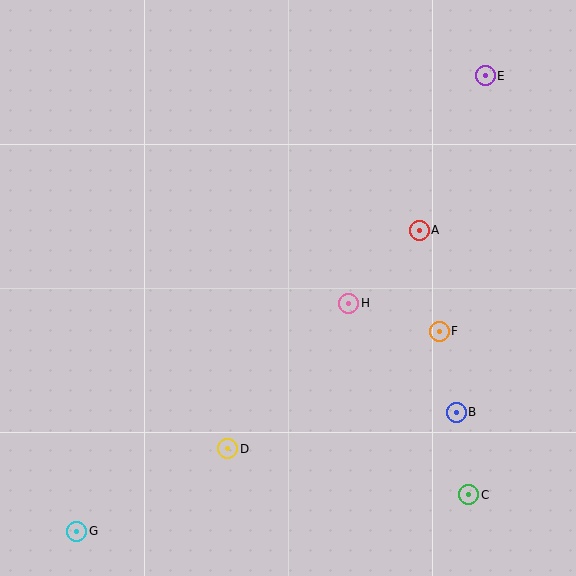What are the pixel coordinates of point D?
Point D is at (228, 449).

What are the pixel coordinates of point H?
Point H is at (349, 303).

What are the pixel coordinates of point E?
Point E is at (485, 76).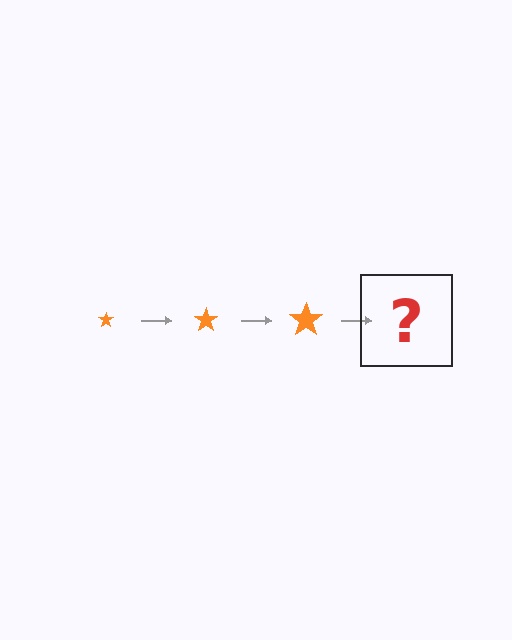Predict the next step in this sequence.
The next step is an orange star, larger than the previous one.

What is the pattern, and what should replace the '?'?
The pattern is that the star gets progressively larger each step. The '?' should be an orange star, larger than the previous one.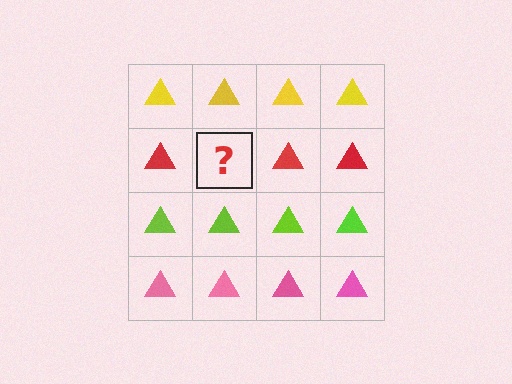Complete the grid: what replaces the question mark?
The question mark should be replaced with a red triangle.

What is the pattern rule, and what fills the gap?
The rule is that each row has a consistent color. The gap should be filled with a red triangle.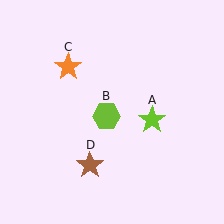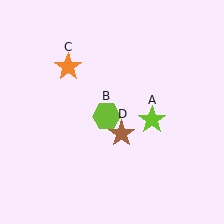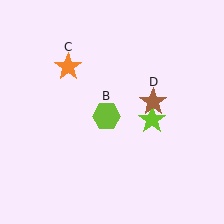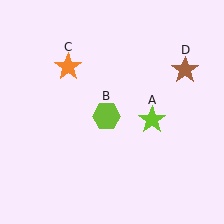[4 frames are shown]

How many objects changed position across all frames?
1 object changed position: brown star (object D).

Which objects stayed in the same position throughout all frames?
Lime star (object A) and lime hexagon (object B) and orange star (object C) remained stationary.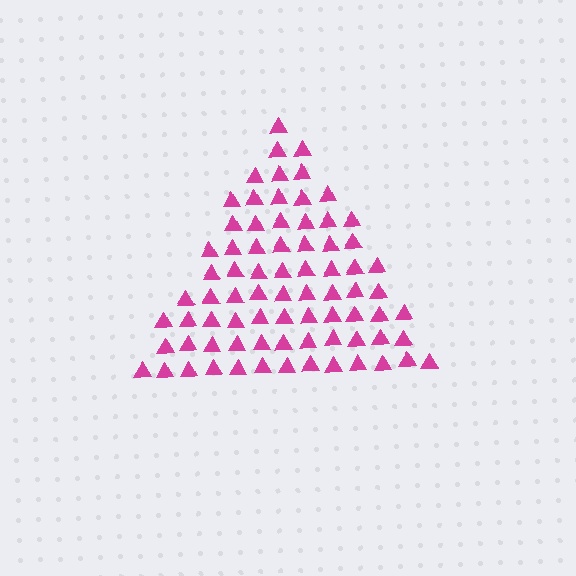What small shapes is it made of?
It is made of small triangles.